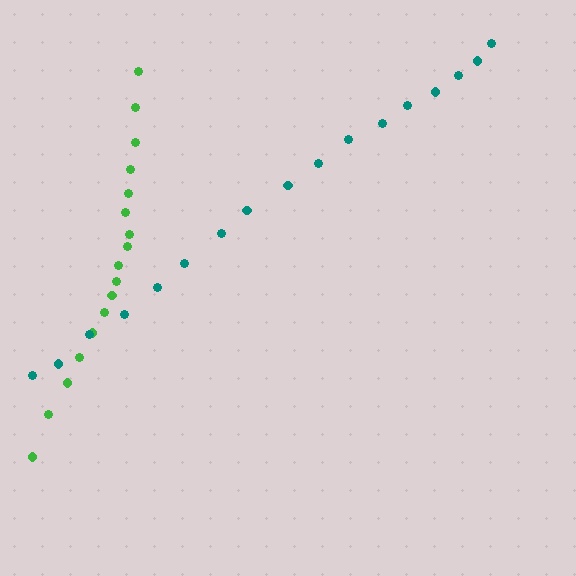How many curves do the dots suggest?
There are 2 distinct paths.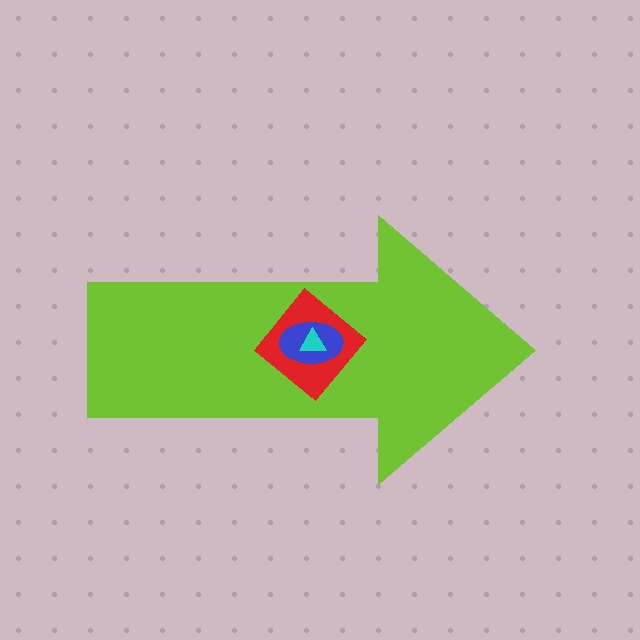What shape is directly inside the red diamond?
The blue ellipse.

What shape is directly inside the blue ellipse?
The cyan triangle.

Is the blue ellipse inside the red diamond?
Yes.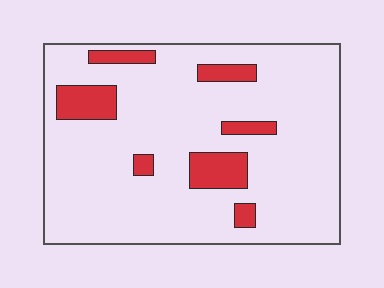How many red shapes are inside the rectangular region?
7.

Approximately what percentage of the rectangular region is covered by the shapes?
Approximately 15%.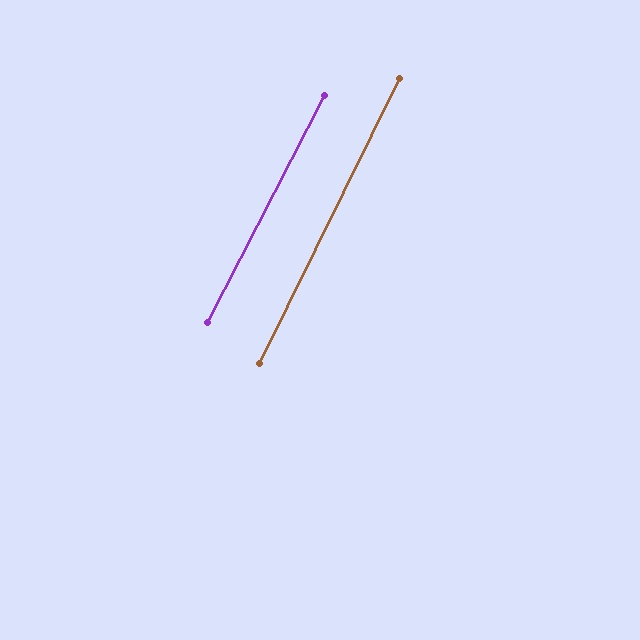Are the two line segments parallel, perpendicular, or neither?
Parallel — their directions differ by only 1.2°.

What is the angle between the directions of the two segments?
Approximately 1 degree.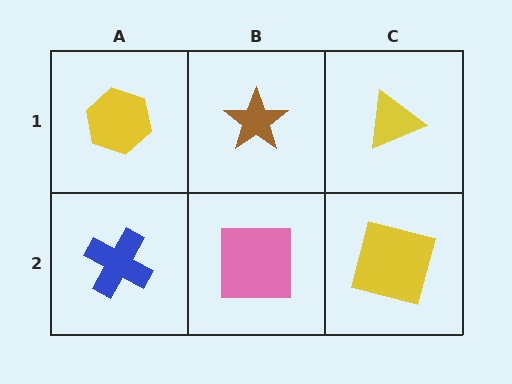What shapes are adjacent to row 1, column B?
A pink square (row 2, column B), a yellow hexagon (row 1, column A), a yellow triangle (row 1, column C).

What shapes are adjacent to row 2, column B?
A brown star (row 1, column B), a blue cross (row 2, column A), a yellow square (row 2, column C).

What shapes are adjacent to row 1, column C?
A yellow square (row 2, column C), a brown star (row 1, column B).